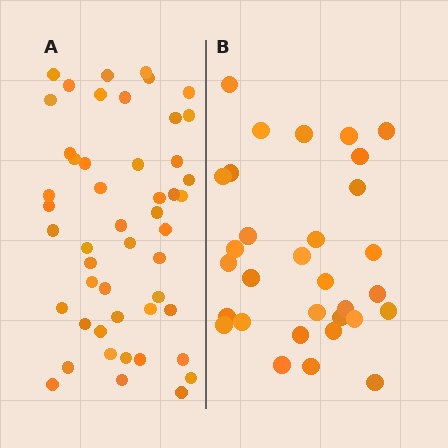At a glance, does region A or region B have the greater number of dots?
Region A (the left region) has more dots.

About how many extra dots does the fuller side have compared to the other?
Region A has approximately 20 more dots than region B.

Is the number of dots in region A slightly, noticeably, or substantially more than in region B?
Region A has substantially more. The ratio is roughly 1.6 to 1.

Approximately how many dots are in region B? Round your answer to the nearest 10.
About 30 dots. (The exact count is 31, which rounds to 30.)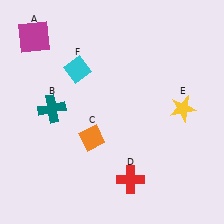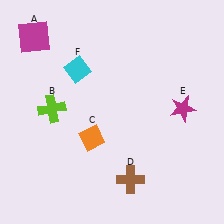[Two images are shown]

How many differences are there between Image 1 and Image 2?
There are 3 differences between the two images.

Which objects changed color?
B changed from teal to lime. D changed from red to brown. E changed from yellow to magenta.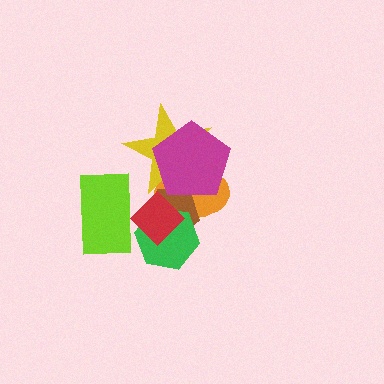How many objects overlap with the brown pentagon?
5 objects overlap with the brown pentagon.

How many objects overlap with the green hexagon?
3 objects overlap with the green hexagon.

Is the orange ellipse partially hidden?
Yes, it is partially covered by another shape.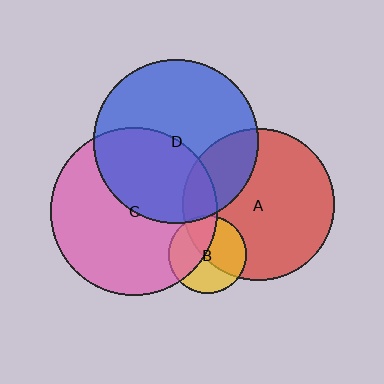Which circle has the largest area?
Circle C (pink).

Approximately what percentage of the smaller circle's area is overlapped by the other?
Approximately 25%.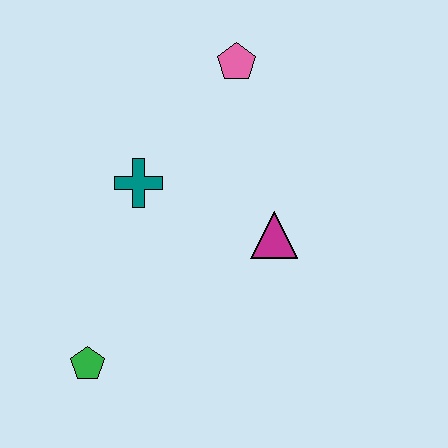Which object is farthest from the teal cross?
The green pentagon is farthest from the teal cross.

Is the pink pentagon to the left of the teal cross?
No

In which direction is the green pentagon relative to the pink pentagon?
The green pentagon is below the pink pentagon.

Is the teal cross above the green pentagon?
Yes